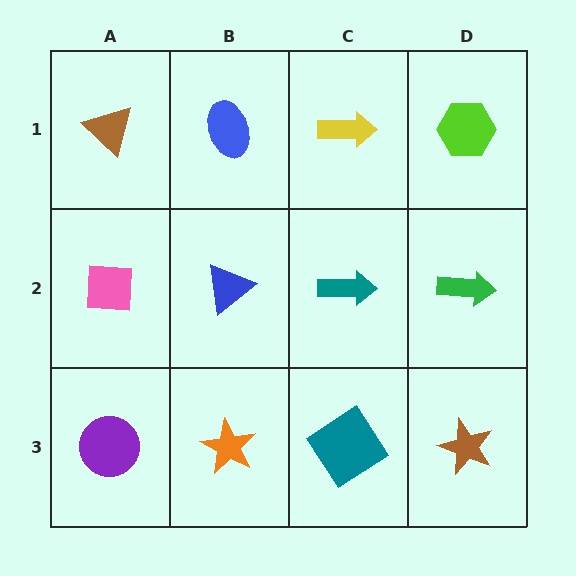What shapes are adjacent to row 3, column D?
A green arrow (row 2, column D), a teal diamond (row 3, column C).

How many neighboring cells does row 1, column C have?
3.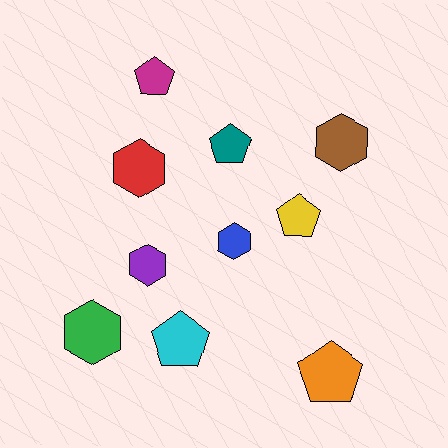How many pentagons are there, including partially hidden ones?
There are 5 pentagons.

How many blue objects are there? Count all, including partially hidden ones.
There is 1 blue object.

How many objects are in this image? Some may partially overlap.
There are 10 objects.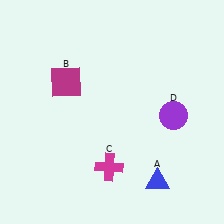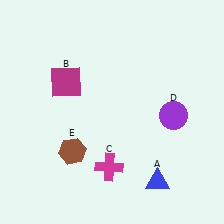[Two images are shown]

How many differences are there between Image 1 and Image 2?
There is 1 difference between the two images.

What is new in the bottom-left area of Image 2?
A brown hexagon (E) was added in the bottom-left area of Image 2.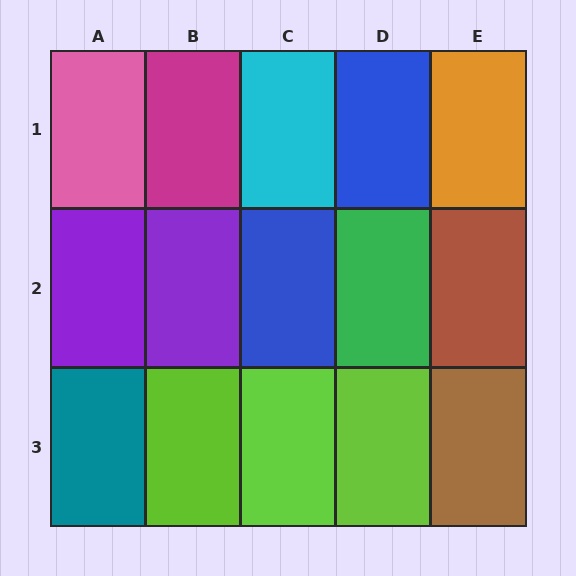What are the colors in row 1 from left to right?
Pink, magenta, cyan, blue, orange.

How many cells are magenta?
1 cell is magenta.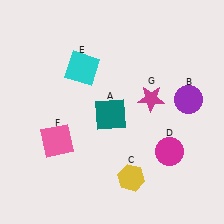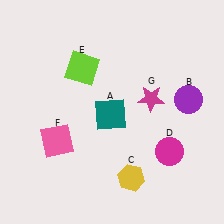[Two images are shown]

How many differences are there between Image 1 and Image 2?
There is 1 difference between the two images.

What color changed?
The square (E) changed from cyan in Image 1 to lime in Image 2.